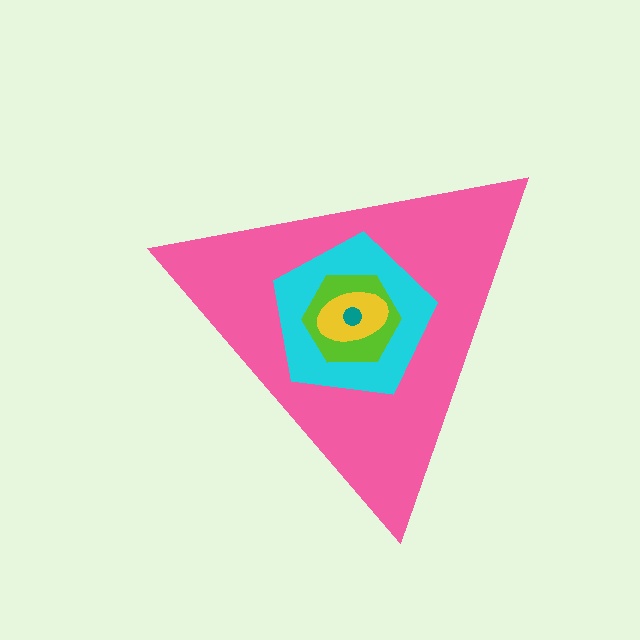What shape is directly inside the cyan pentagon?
The lime hexagon.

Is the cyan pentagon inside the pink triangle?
Yes.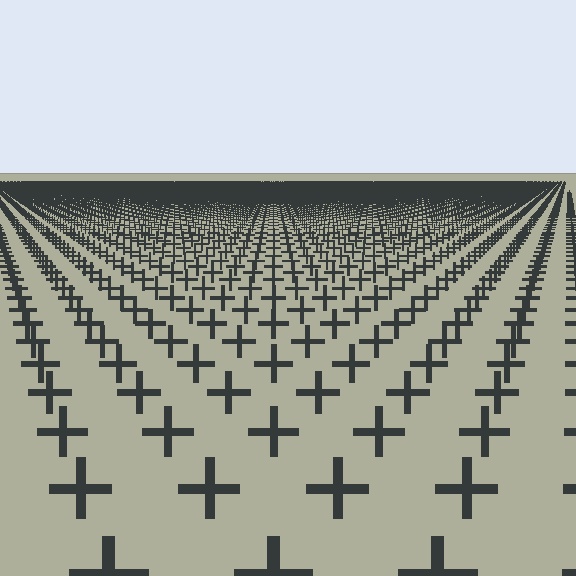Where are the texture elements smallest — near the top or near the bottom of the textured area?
Near the top.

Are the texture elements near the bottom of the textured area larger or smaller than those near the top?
Larger. Near the bottom, elements are closer to the viewer and appear at a bigger on-screen size.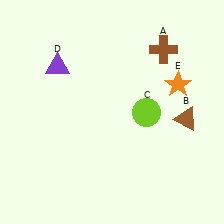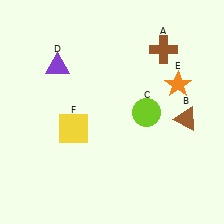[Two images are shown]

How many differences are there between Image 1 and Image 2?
There is 1 difference between the two images.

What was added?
A yellow square (F) was added in Image 2.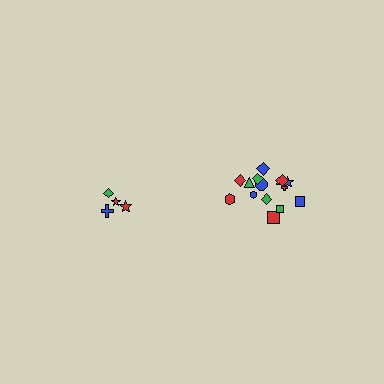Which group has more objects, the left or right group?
The right group.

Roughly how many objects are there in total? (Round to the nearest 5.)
Roughly 20 objects in total.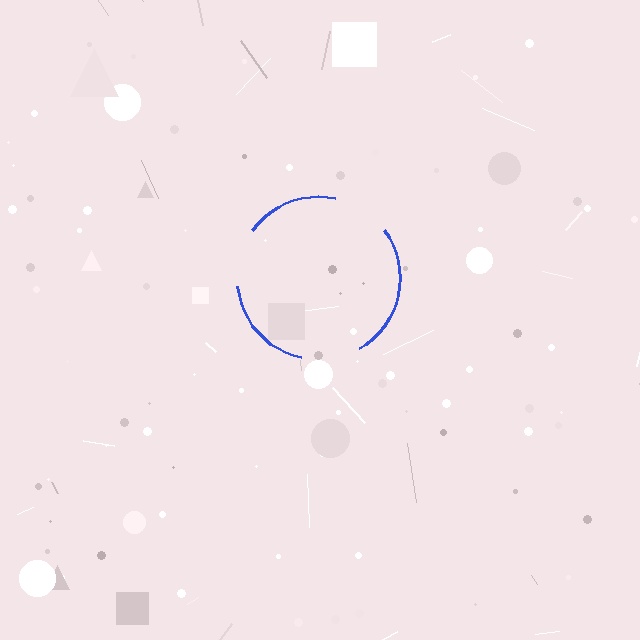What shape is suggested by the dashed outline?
The dashed outline suggests a circle.